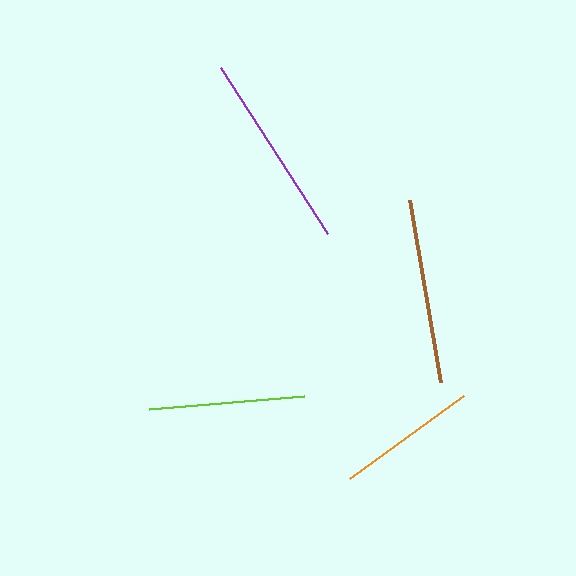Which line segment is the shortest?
The orange line is the shortest at approximately 140 pixels.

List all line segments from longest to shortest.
From longest to shortest: purple, brown, lime, orange.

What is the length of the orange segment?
The orange segment is approximately 140 pixels long.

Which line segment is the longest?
The purple line is the longest at approximately 197 pixels.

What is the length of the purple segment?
The purple segment is approximately 197 pixels long.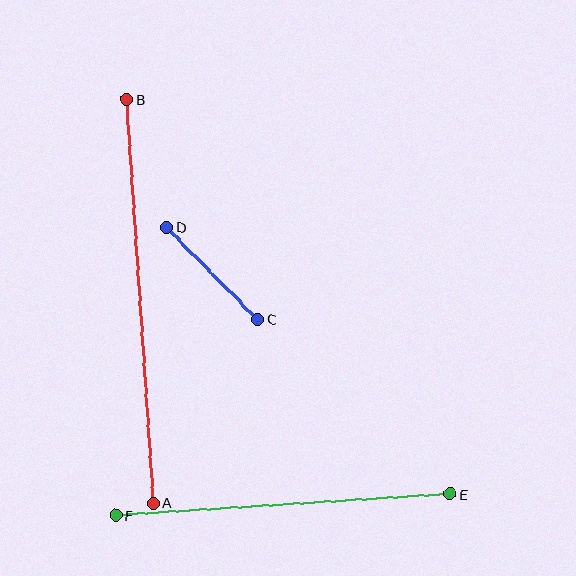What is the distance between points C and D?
The distance is approximately 129 pixels.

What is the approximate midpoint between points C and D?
The midpoint is at approximately (212, 273) pixels.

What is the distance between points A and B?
The distance is approximately 404 pixels.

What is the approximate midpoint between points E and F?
The midpoint is at approximately (283, 505) pixels.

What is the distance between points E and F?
The distance is approximately 335 pixels.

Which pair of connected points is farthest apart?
Points A and B are farthest apart.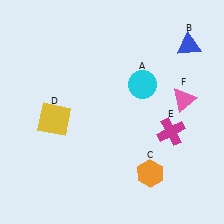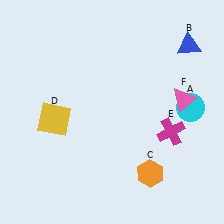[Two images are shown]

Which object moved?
The cyan circle (A) moved right.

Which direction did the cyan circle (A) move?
The cyan circle (A) moved right.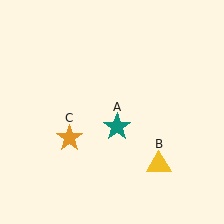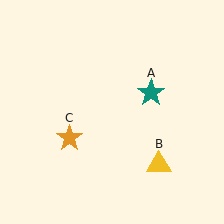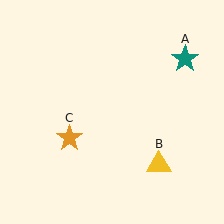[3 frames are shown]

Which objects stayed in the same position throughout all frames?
Yellow triangle (object B) and orange star (object C) remained stationary.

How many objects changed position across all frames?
1 object changed position: teal star (object A).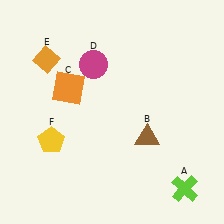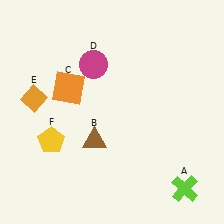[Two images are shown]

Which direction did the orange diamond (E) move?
The orange diamond (E) moved down.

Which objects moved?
The objects that moved are: the brown triangle (B), the orange diamond (E).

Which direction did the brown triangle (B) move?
The brown triangle (B) moved left.